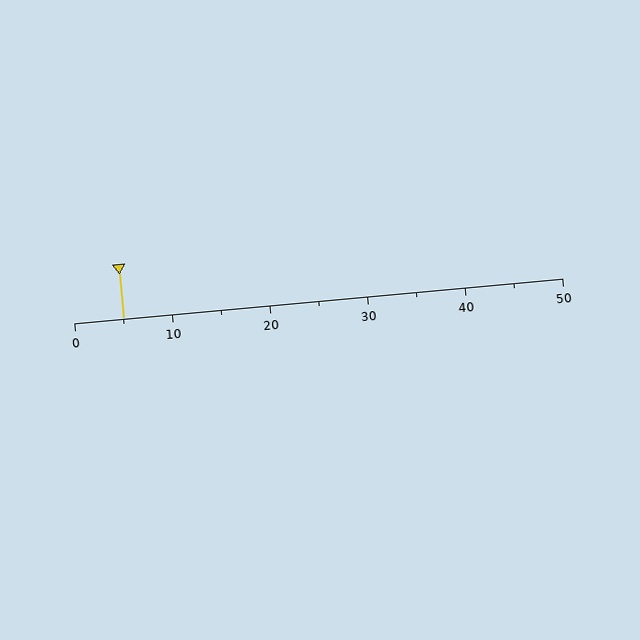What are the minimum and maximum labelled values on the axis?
The axis runs from 0 to 50.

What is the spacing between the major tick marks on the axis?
The major ticks are spaced 10 apart.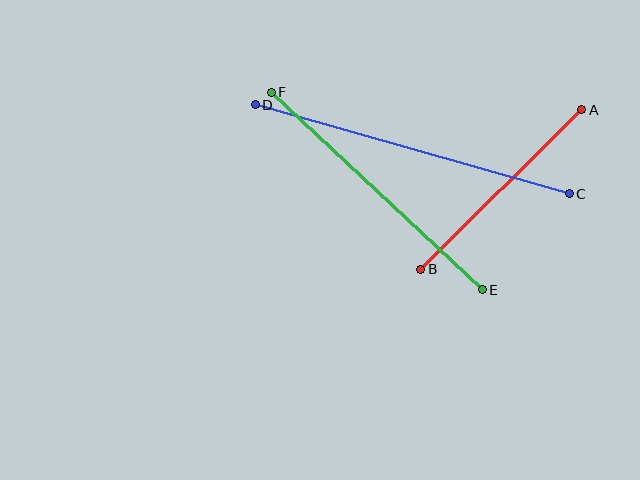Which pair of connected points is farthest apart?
Points C and D are farthest apart.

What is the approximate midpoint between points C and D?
The midpoint is at approximately (412, 149) pixels.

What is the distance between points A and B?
The distance is approximately 227 pixels.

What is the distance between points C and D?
The distance is approximately 326 pixels.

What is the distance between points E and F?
The distance is approximately 289 pixels.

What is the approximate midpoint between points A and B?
The midpoint is at approximately (501, 190) pixels.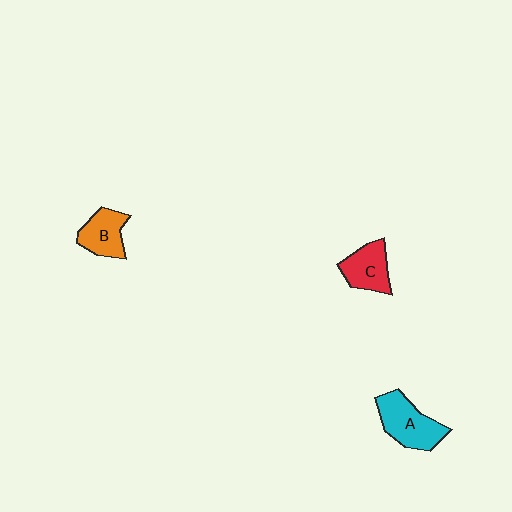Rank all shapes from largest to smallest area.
From largest to smallest: A (cyan), C (red), B (orange).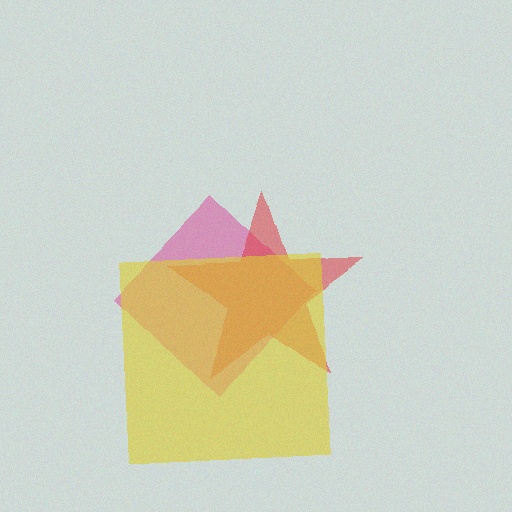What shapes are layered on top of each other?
The layered shapes are: a pink diamond, a red star, a yellow square.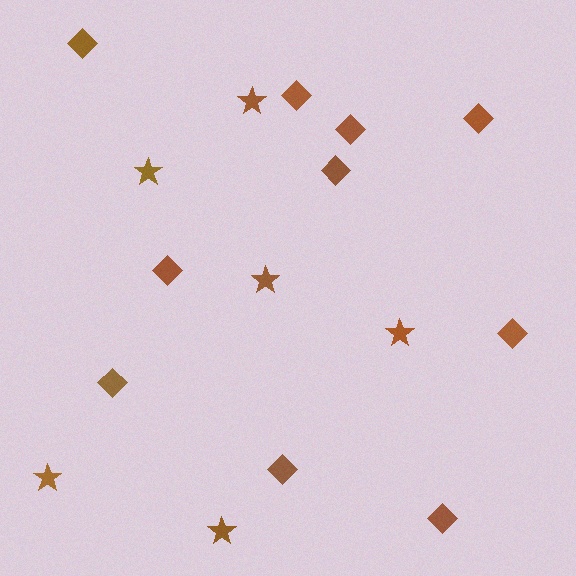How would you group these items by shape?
There are 2 groups: one group of stars (6) and one group of diamonds (10).